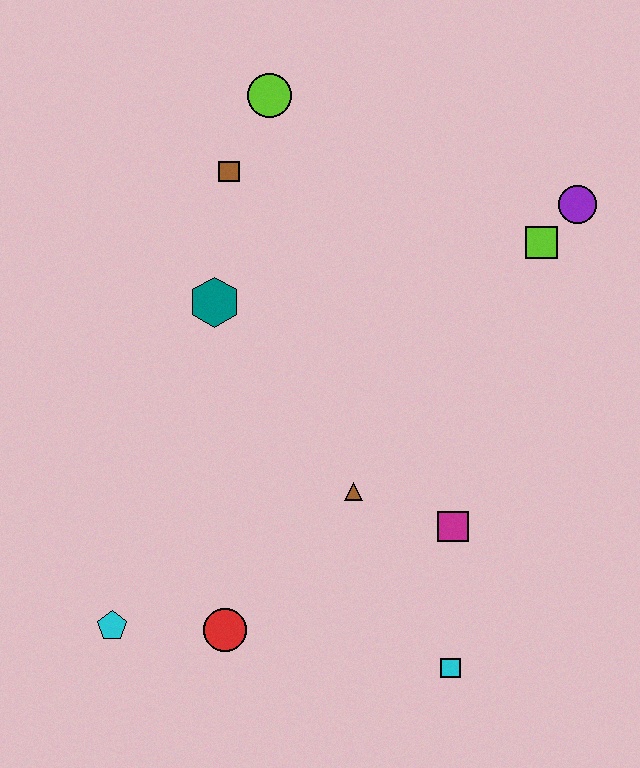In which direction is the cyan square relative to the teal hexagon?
The cyan square is below the teal hexagon.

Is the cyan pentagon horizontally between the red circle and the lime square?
No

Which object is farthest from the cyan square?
The lime circle is farthest from the cyan square.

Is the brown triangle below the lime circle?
Yes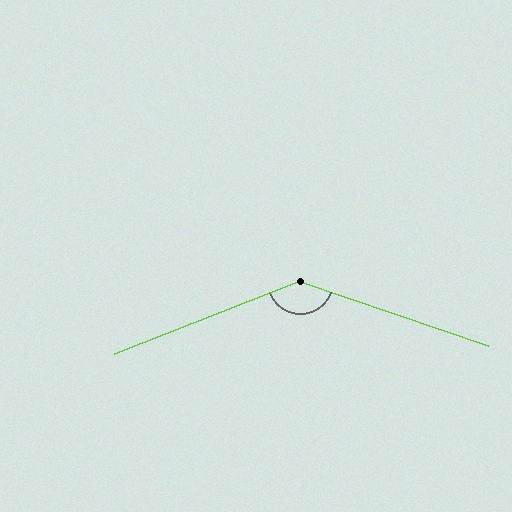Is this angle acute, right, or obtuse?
It is obtuse.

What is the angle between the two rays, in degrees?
Approximately 140 degrees.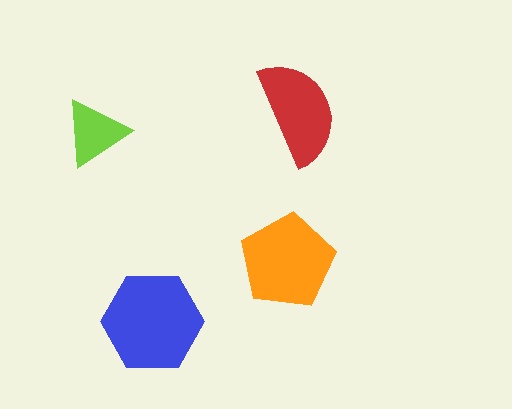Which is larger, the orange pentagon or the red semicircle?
The orange pentagon.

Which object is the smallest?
The lime triangle.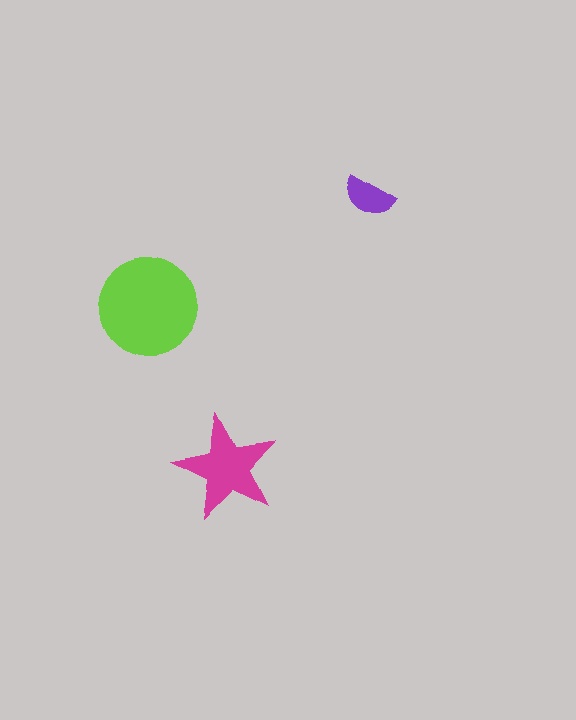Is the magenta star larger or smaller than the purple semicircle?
Larger.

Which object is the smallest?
The purple semicircle.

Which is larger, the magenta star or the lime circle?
The lime circle.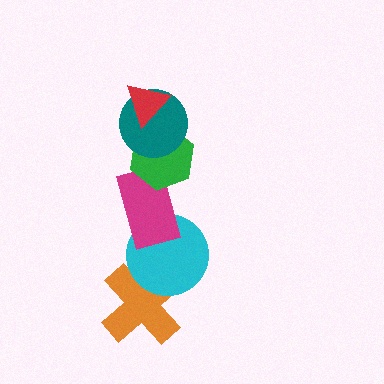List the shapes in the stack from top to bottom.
From top to bottom: the red triangle, the teal circle, the green hexagon, the magenta rectangle, the cyan circle, the orange cross.